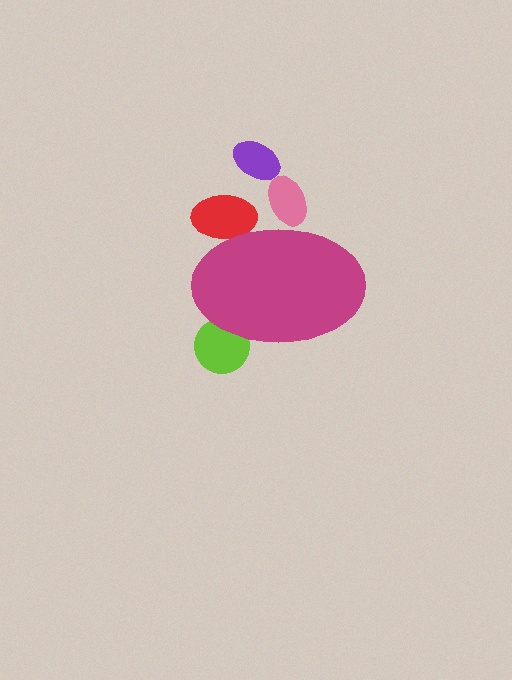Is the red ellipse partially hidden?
Yes, the red ellipse is partially hidden behind the magenta ellipse.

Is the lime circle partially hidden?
Yes, the lime circle is partially hidden behind the magenta ellipse.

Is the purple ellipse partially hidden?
No, the purple ellipse is fully visible.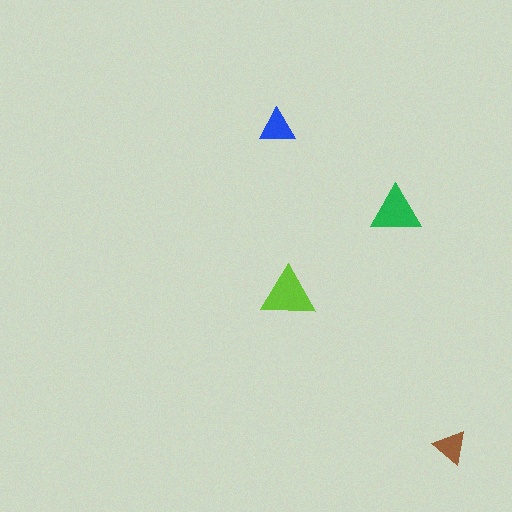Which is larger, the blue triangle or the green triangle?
The green one.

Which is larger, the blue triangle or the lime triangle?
The lime one.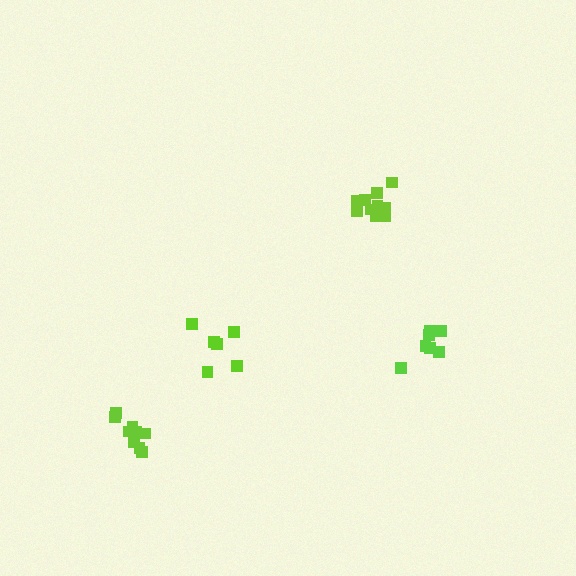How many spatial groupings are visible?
There are 4 spatial groupings.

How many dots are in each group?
Group 1: 6 dots, Group 2: 9 dots, Group 3: 10 dots, Group 4: 7 dots (32 total).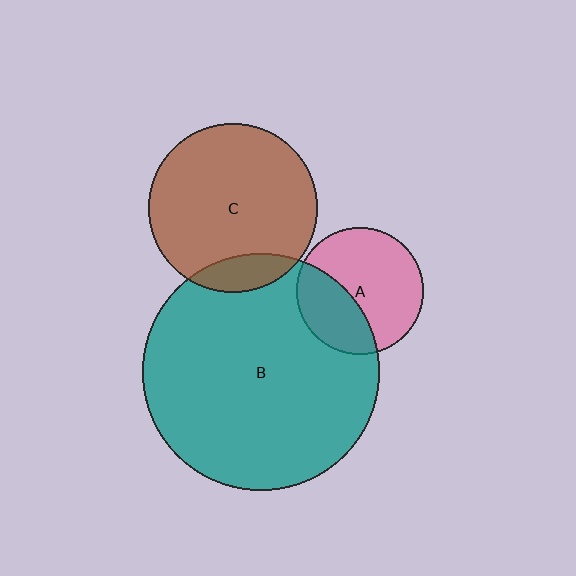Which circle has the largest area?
Circle B (teal).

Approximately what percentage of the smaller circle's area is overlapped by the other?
Approximately 35%.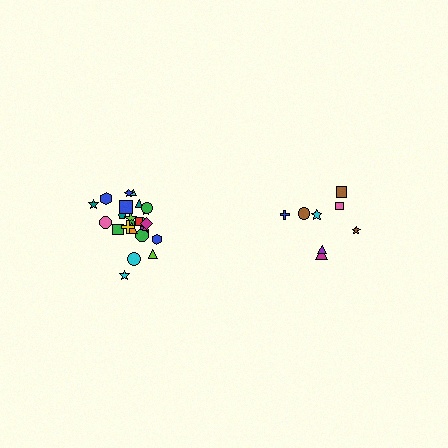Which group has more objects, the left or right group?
The left group.